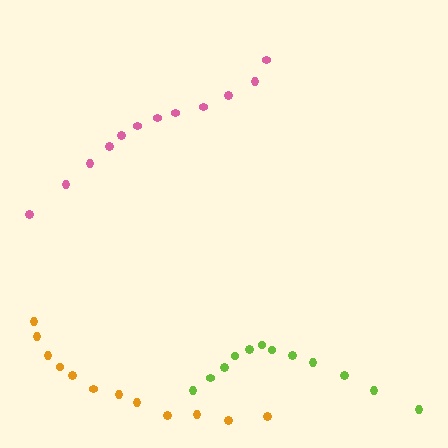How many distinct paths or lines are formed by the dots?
There are 3 distinct paths.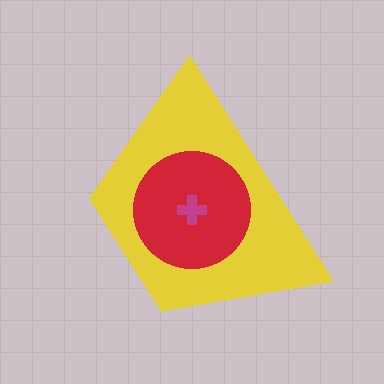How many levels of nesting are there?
3.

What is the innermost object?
The magenta cross.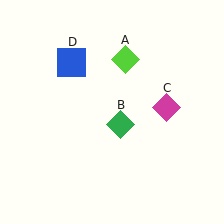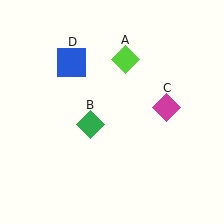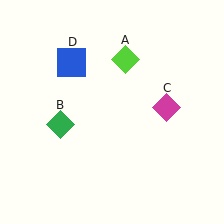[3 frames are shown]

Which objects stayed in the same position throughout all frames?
Lime diamond (object A) and magenta diamond (object C) and blue square (object D) remained stationary.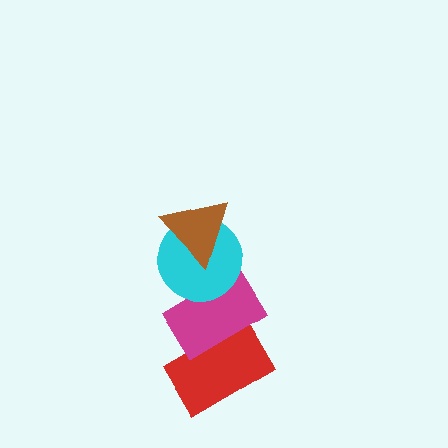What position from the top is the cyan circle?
The cyan circle is 2nd from the top.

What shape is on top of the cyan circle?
The brown triangle is on top of the cyan circle.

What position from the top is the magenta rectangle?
The magenta rectangle is 3rd from the top.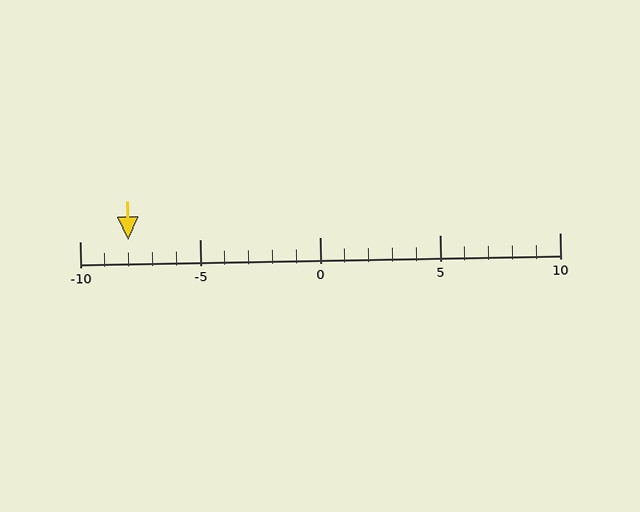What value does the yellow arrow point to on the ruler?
The yellow arrow points to approximately -8.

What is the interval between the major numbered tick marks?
The major tick marks are spaced 5 units apart.